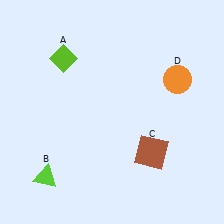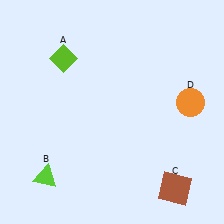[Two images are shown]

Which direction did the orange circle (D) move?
The orange circle (D) moved down.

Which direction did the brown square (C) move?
The brown square (C) moved down.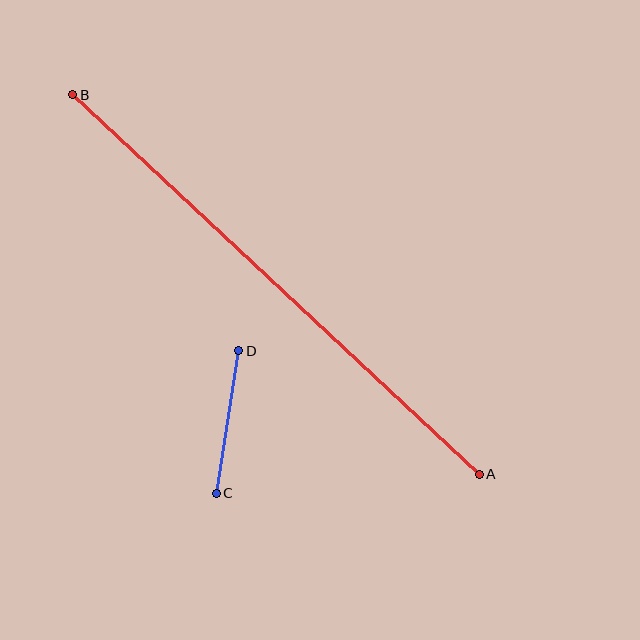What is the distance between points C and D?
The distance is approximately 144 pixels.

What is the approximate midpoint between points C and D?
The midpoint is at approximately (227, 422) pixels.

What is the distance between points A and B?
The distance is approximately 556 pixels.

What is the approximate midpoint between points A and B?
The midpoint is at approximately (276, 285) pixels.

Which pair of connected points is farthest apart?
Points A and B are farthest apart.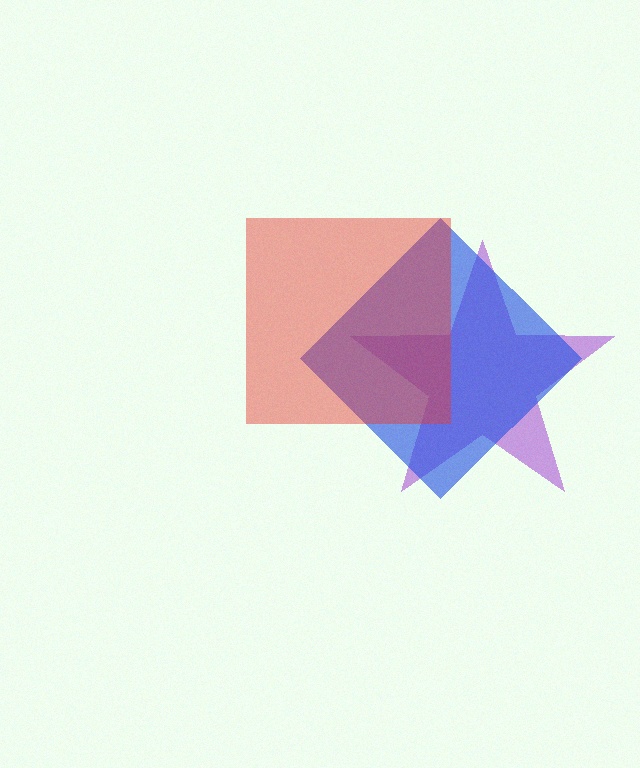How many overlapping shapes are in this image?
There are 3 overlapping shapes in the image.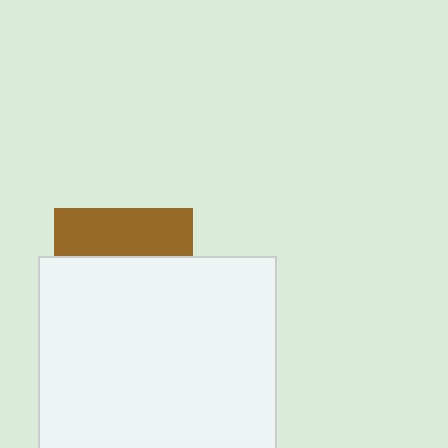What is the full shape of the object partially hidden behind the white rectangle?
The partially hidden object is a brown square.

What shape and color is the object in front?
The object in front is a white rectangle.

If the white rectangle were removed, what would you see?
You would see the complete brown square.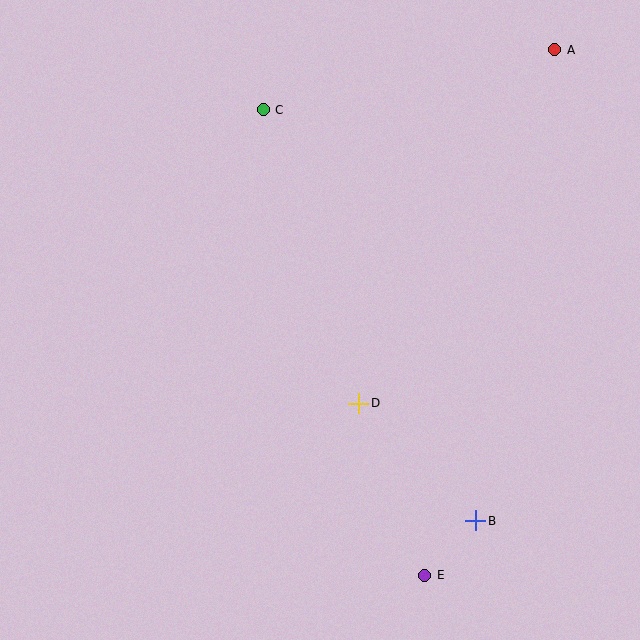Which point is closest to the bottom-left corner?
Point E is closest to the bottom-left corner.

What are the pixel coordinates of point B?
Point B is at (476, 521).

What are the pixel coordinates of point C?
Point C is at (263, 110).